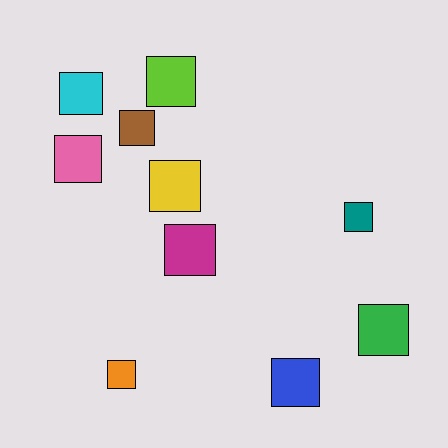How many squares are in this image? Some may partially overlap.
There are 10 squares.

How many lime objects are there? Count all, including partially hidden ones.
There is 1 lime object.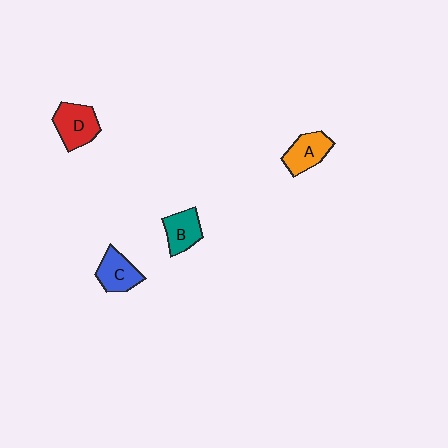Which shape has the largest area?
Shape D (red).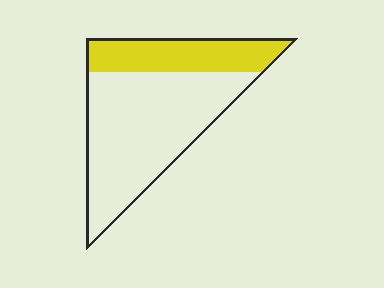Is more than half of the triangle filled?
No.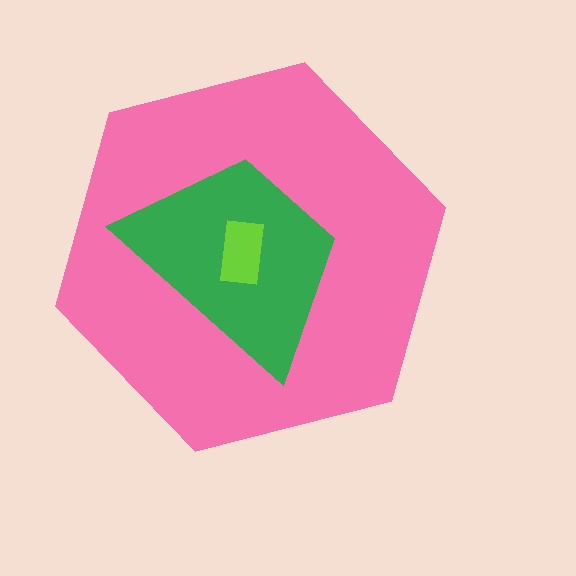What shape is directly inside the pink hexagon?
The green trapezoid.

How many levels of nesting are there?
3.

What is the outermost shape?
The pink hexagon.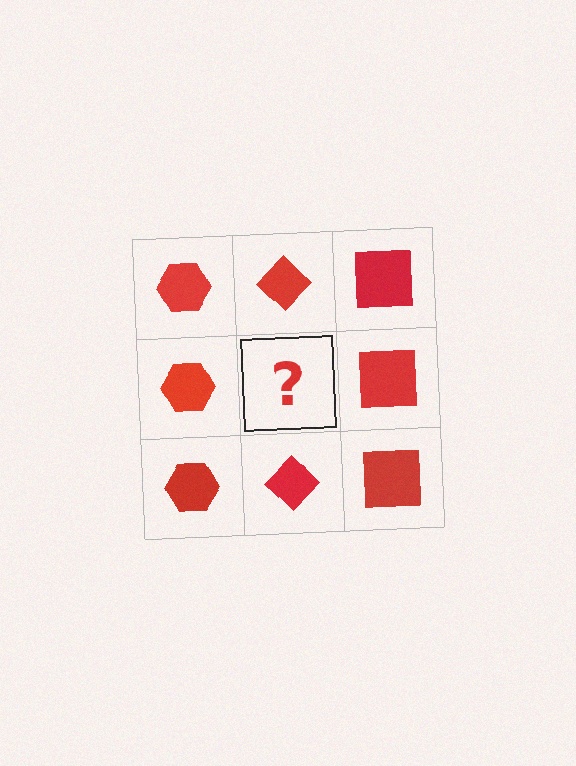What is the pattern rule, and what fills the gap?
The rule is that each column has a consistent shape. The gap should be filled with a red diamond.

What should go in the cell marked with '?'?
The missing cell should contain a red diamond.